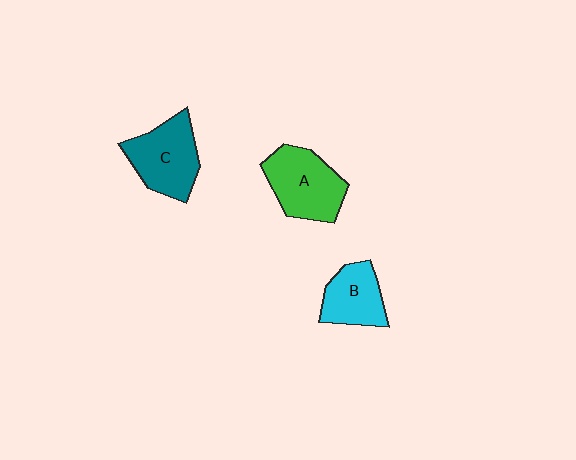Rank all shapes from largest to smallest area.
From largest to smallest: A (green), C (teal), B (cyan).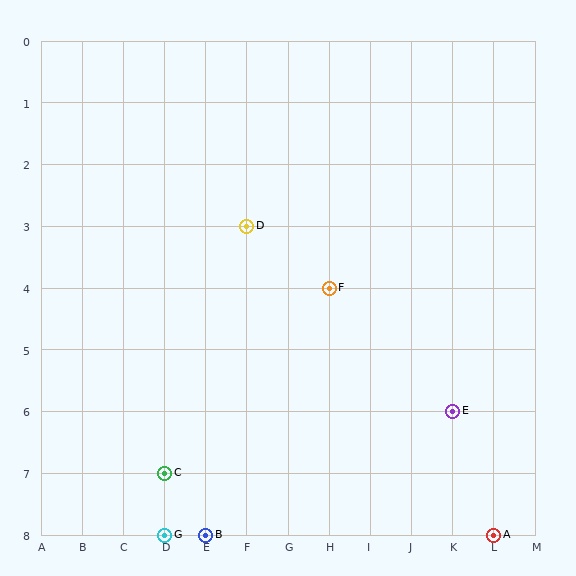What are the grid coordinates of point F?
Point F is at grid coordinates (H, 4).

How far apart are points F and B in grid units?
Points F and B are 3 columns and 4 rows apart (about 5.0 grid units diagonally).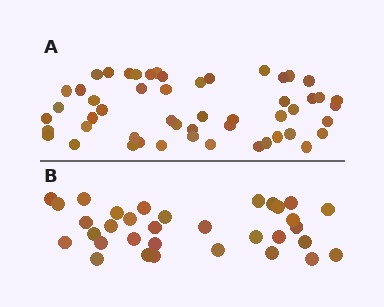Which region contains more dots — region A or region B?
Region A (the top region) has more dots.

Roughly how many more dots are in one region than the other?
Region A has approximately 20 more dots than region B.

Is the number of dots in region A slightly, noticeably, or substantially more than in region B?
Region A has substantially more. The ratio is roughly 1.6 to 1.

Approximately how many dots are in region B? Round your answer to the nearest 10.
About 30 dots. (The exact count is 33, which rounds to 30.)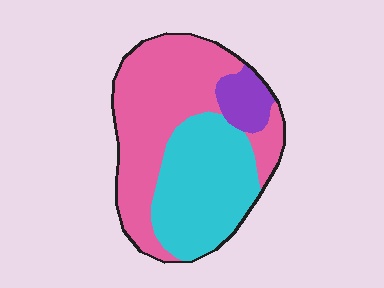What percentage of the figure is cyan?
Cyan covers around 40% of the figure.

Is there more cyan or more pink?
Pink.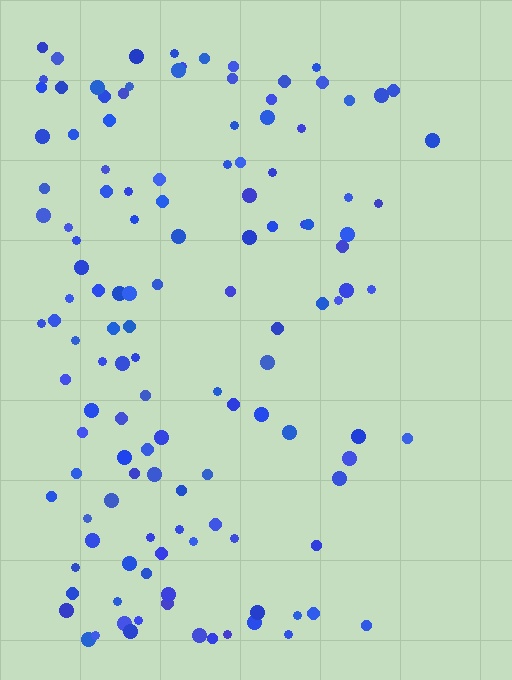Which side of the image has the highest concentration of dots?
The left.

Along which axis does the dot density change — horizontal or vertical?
Horizontal.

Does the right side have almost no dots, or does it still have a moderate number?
Still a moderate number, just noticeably fewer than the left.